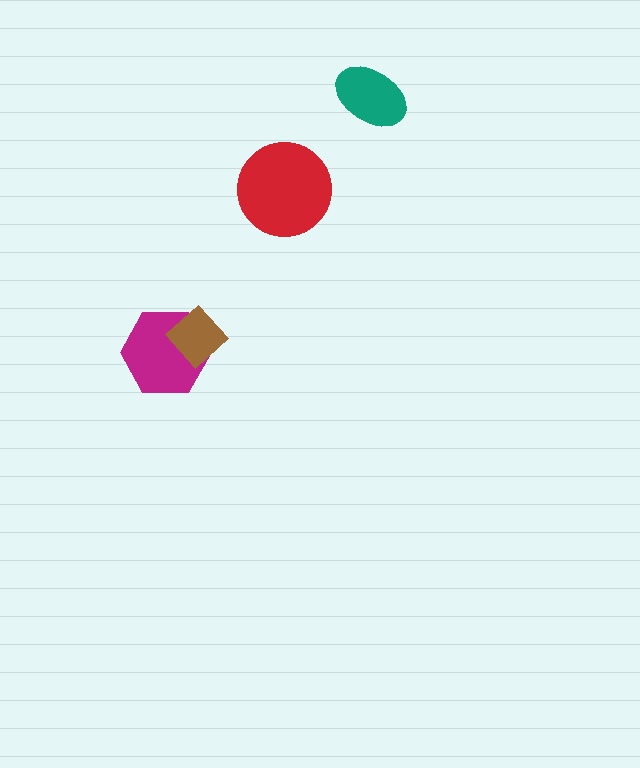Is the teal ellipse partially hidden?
No, no other shape covers it.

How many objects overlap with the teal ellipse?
0 objects overlap with the teal ellipse.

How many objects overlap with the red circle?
0 objects overlap with the red circle.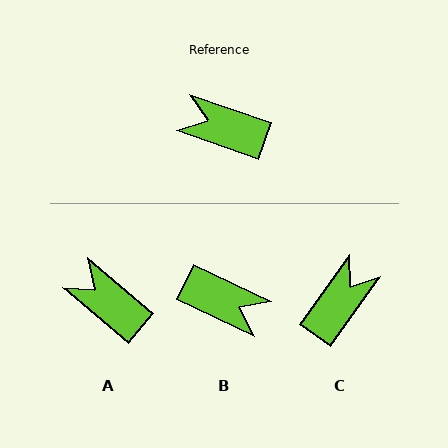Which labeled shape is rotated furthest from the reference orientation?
B, about 174 degrees away.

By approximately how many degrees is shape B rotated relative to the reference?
Approximately 174 degrees counter-clockwise.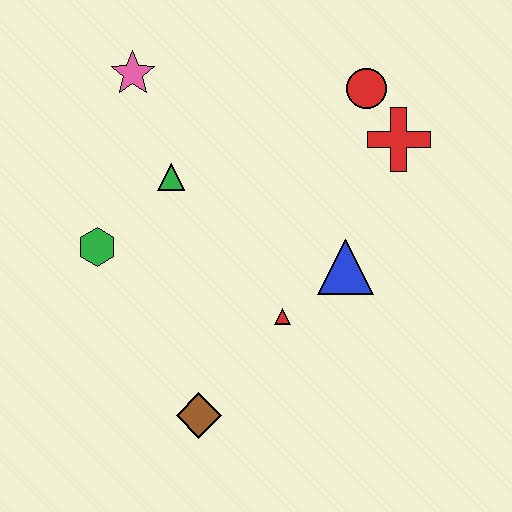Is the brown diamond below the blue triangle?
Yes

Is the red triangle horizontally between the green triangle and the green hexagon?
No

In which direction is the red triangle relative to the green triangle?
The red triangle is below the green triangle.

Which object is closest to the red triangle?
The blue triangle is closest to the red triangle.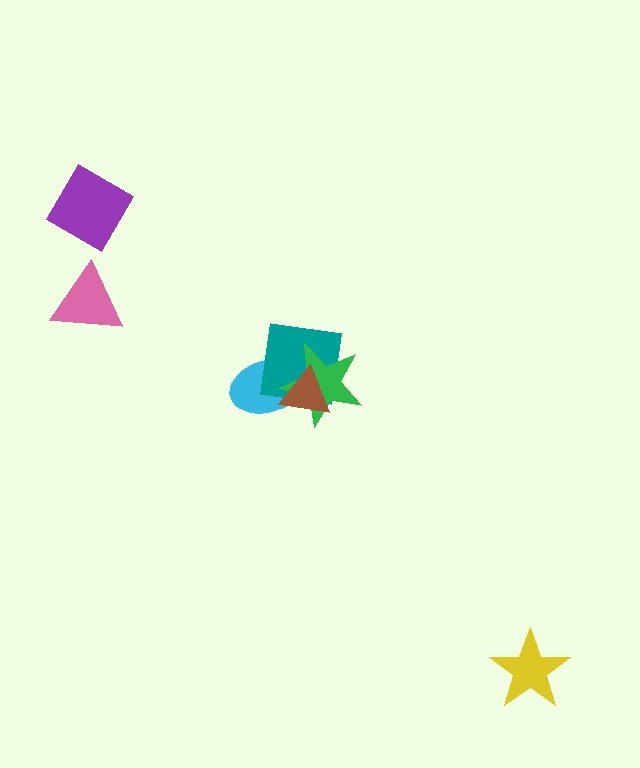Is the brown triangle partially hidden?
No, no other shape covers it.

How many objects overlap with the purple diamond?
0 objects overlap with the purple diamond.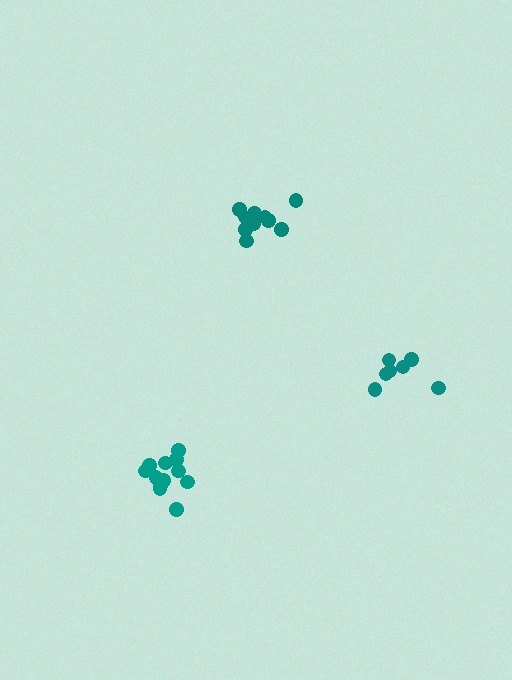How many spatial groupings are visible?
There are 3 spatial groupings.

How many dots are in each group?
Group 1: 7 dots, Group 2: 12 dots, Group 3: 11 dots (30 total).